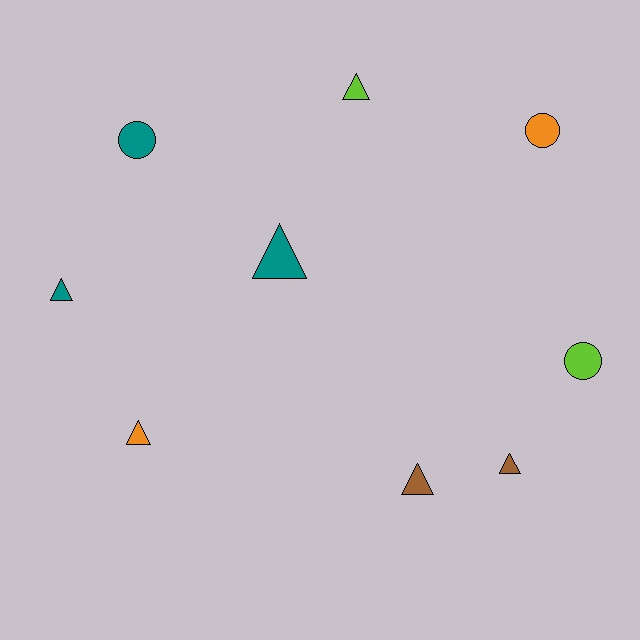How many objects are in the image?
There are 9 objects.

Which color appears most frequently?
Teal, with 3 objects.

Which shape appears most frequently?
Triangle, with 6 objects.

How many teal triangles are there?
There are 2 teal triangles.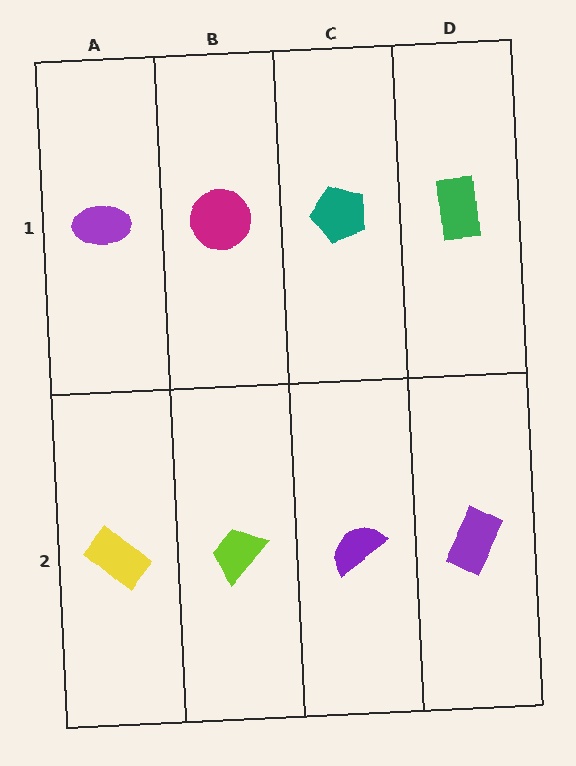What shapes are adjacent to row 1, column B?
A lime trapezoid (row 2, column B), a purple ellipse (row 1, column A), a teal pentagon (row 1, column C).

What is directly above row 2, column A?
A purple ellipse.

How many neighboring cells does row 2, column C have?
3.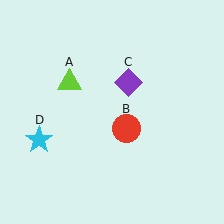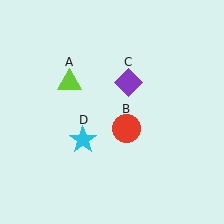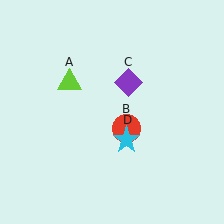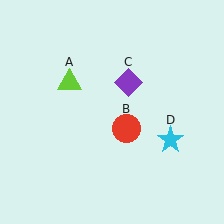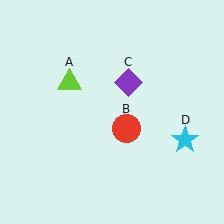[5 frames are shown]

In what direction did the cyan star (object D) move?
The cyan star (object D) moved right.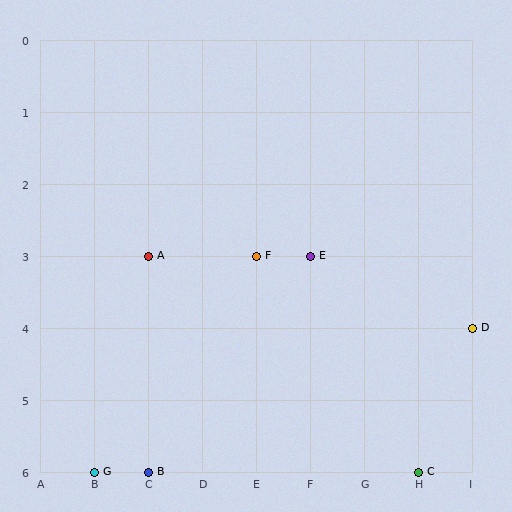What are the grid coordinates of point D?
Point D is at grid coordinates (I, 4).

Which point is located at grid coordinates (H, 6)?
Point C is at (H, 6).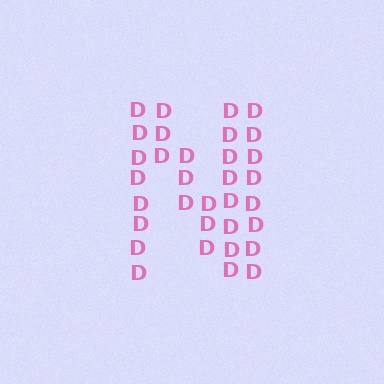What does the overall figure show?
The overall figure shows the letter N.